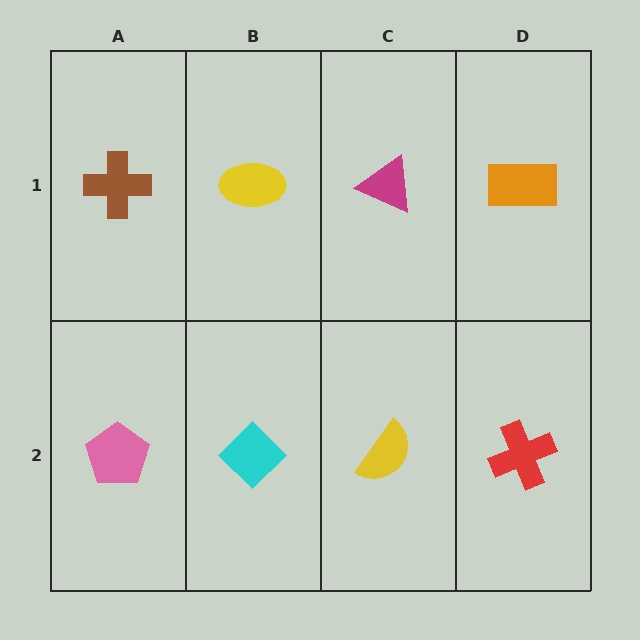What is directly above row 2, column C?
A magenta triangle.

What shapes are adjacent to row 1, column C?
A yellow semicircle (row 2, column C), a yellow ellipse (row 1, column B), an orange rectangle (row 1, column D).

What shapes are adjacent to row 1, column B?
A cyan diamond (row 2, column B), a brown cross (row 1, column A), a magenta triangle (row 1, column C).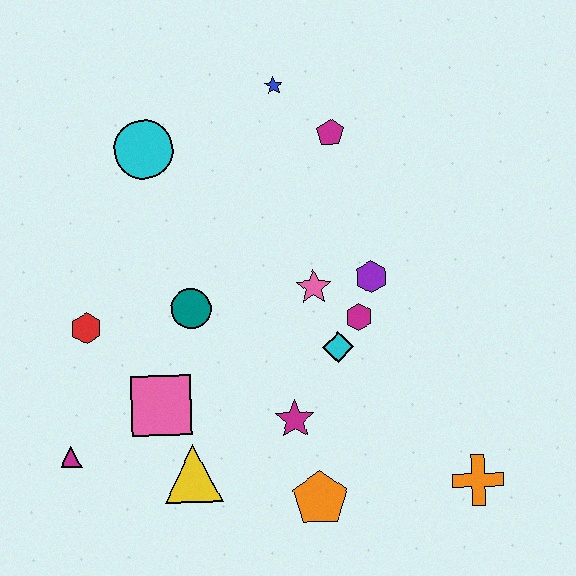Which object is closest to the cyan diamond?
The magenta hexagon is closest to the cyan diamond.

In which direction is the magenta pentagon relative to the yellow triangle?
The magenta pentagon is above the yellow triangle.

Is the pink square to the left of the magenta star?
Yes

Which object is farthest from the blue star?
The orange cross is farthest from the blue star.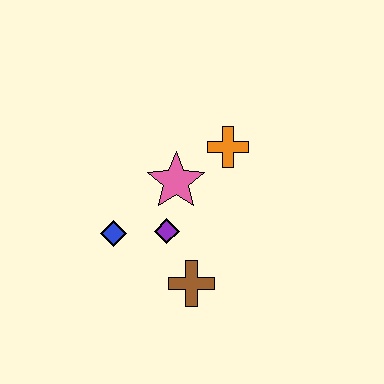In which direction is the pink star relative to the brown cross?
The pink star is above the brown cross.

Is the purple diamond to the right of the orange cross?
No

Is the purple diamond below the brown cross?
No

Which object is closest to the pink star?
The purple diamond is closest to the pink star.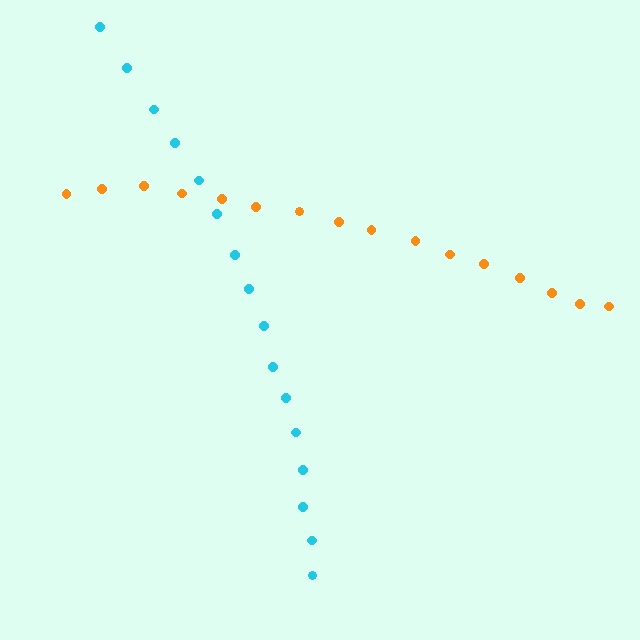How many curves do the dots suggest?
There are 2 distinct paths.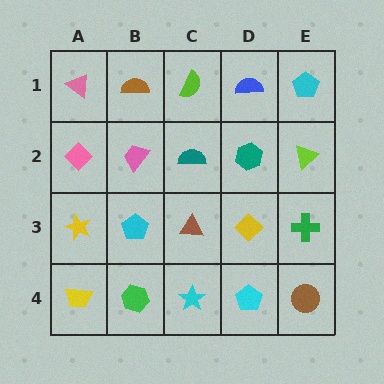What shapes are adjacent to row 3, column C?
A teal semicircle (row 2, column C), a cyan star (row 4, column C), a cyan pentagon (row 3, column B), a yellow diamond (row 3, column D).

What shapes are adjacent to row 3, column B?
A pink trapezoid (row 2, column B), a green hexagon (row 4, column B), a yellow star (row 3, column A), a brown triangle (row 3, column C).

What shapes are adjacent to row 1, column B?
A pink trapezoid (row 2, column B), a pink triangle (row 1, column A), a lime semicircle (row 1, column C).